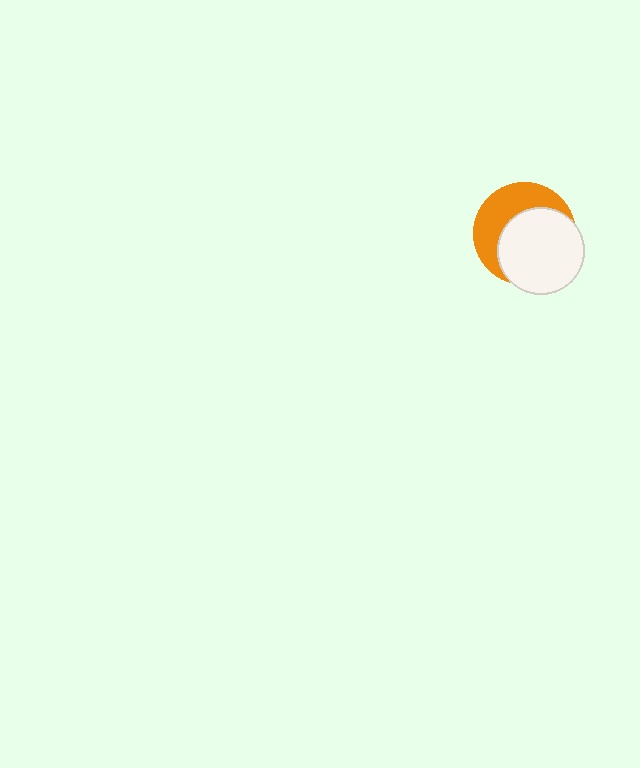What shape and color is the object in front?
The object in front is a white circle.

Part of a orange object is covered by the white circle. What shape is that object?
It is a circle.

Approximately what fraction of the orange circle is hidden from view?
Roughly 58% of the orange circle is hidden behind the white circle.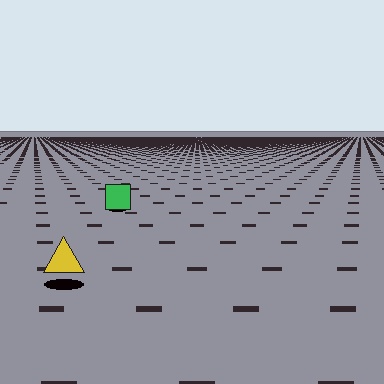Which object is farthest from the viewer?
The green square is farthest from the viewer. It appears smaller and the ground texture around it is denser.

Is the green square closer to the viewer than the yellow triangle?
No. The yellow triangle is closer — you can tell from the texture gradient: the ground texture is coarser near it.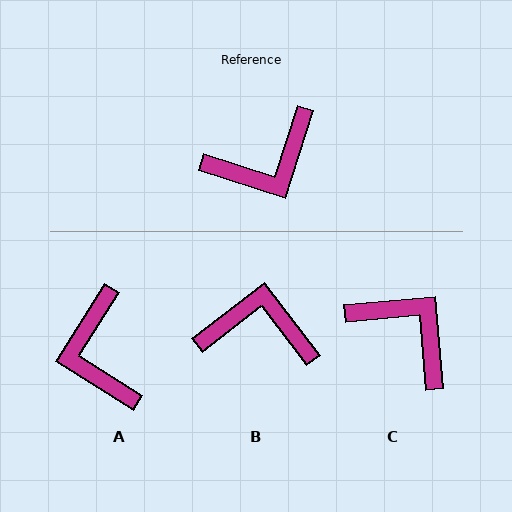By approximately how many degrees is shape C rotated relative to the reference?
Approximately 113 degrees counter-clockwise.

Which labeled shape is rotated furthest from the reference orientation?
B, about 146 degrees away.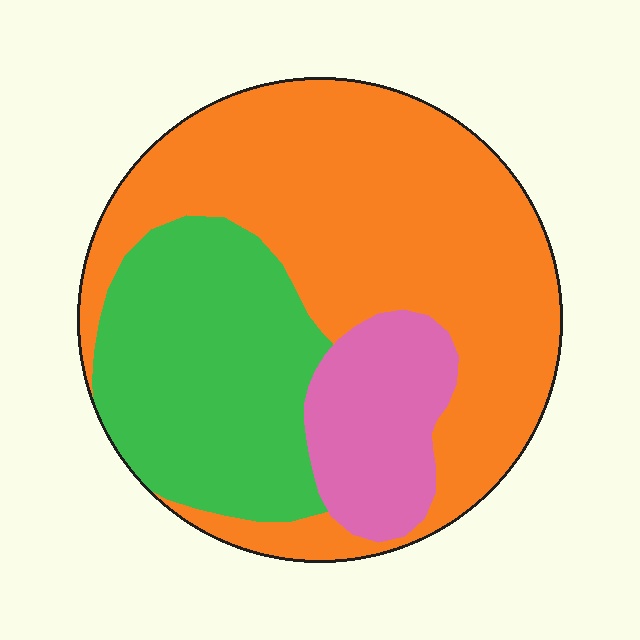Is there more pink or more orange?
Orange.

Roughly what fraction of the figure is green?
Green takes up between a quarter and a half of the figure.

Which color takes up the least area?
Pink, at roughly 15%.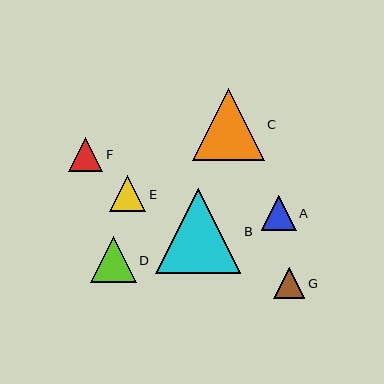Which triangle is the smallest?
Triangle G is the smallest with a size of approximately 31 pixels.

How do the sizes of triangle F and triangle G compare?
Triangle F and triangle G are approximately the same size.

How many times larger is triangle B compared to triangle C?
Triangle B is approximately 1.2 times the size of triangle C.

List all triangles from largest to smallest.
From largest to smallest: B, C, D, E, A, F, G.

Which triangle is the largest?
Triangle B is the largest with a size of approximately 85 pixels.